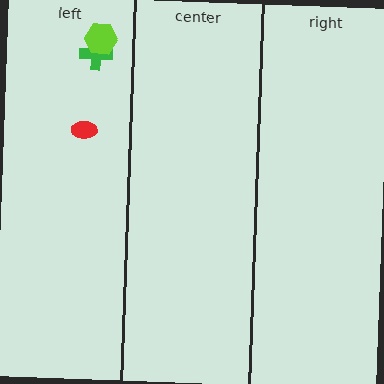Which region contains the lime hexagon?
The left region.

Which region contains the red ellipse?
The left region.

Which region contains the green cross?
The left region.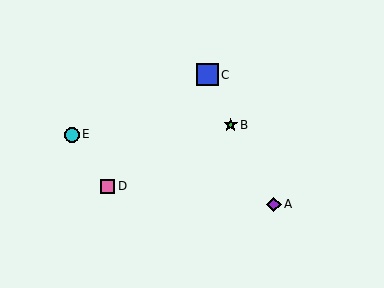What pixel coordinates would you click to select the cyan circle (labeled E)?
Click at (72, 134) to select the cyan circle E.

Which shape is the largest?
The blue square (labeled C) is the largest.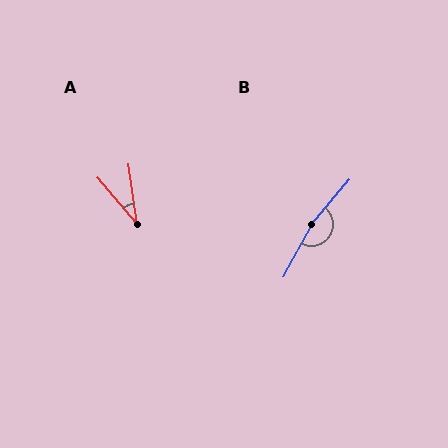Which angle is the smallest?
A, at approximately 32 degrees.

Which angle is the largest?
B, at approximately 168 degrees.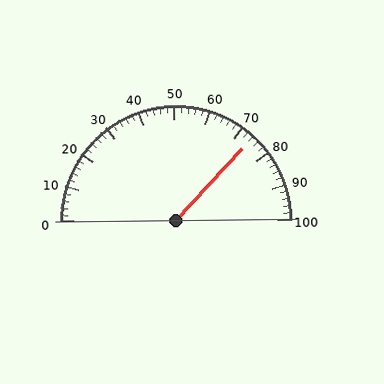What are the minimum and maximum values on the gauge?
The gauge ranges from 0 to 100.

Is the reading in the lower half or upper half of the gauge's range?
The reading is in the upper half of the range (0 to 100).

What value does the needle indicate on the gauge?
The needle indicates approximately 74.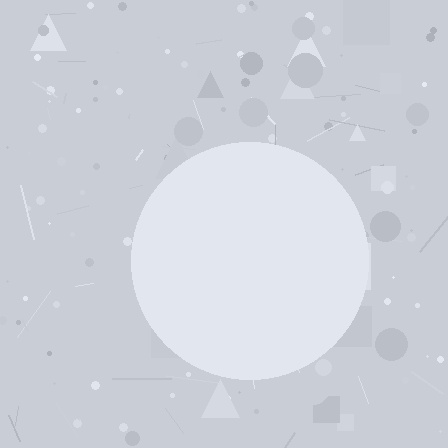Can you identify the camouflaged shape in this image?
The camouflaged shape is a circle.